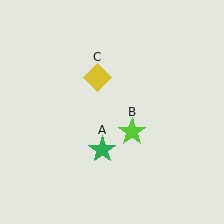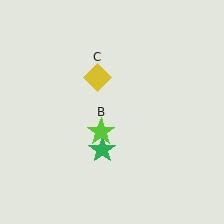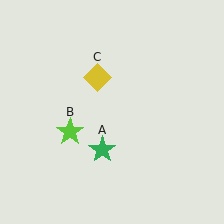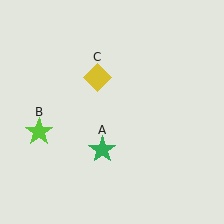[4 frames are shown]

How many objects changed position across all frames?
1 object changed position: lime star (object B).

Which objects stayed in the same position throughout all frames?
Green star (object A) and yellow diamond (object C) remained stationary.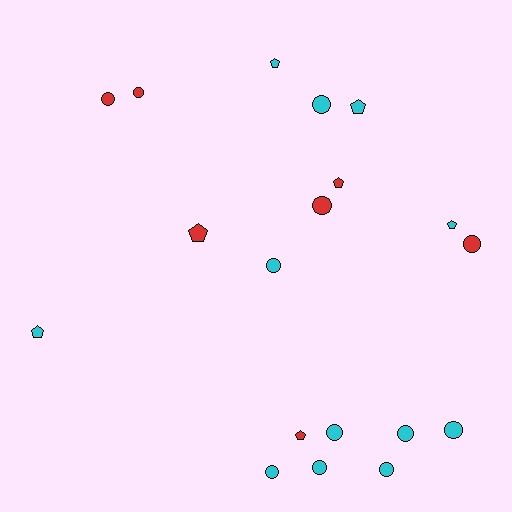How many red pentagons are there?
There are 3 red pentagons.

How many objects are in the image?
There are 19 objects.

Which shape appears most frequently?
Circle, with 12 objects.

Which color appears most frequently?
Cyan, with 12 objects.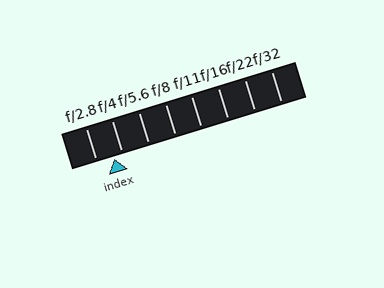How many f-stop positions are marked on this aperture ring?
There are 8 f-stop positions marked.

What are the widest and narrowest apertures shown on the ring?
The widest aperture shown is f/2.8 and the narrowest is f/32.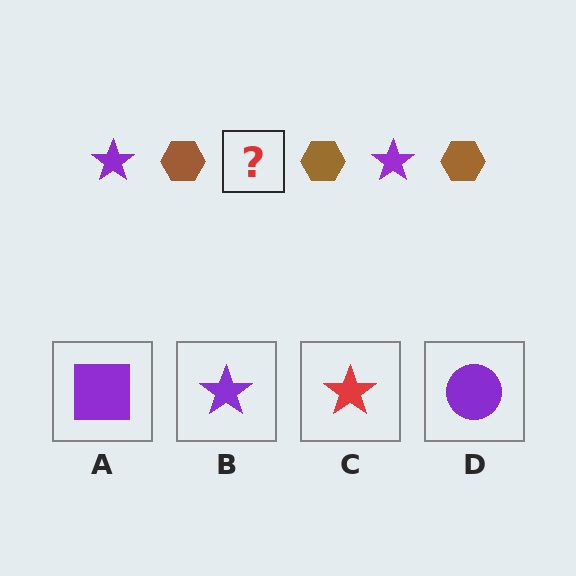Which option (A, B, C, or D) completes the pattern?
B.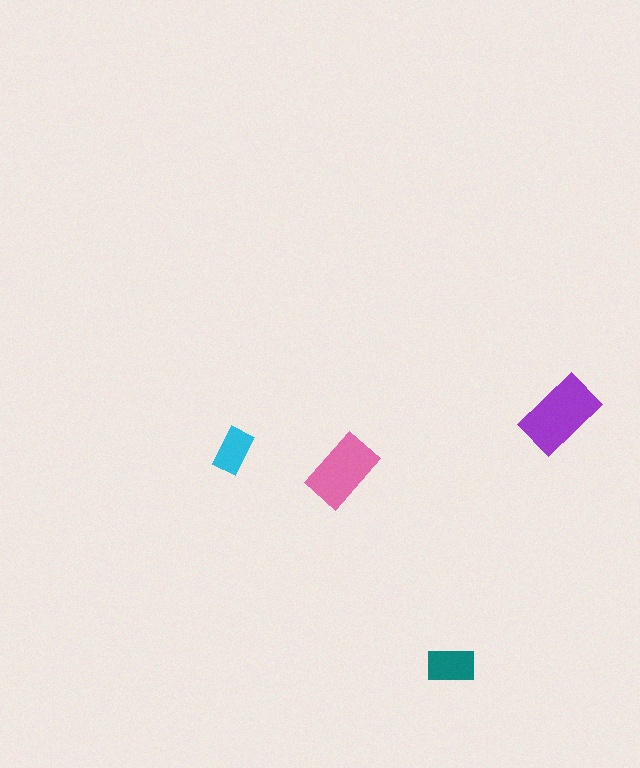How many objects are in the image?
There are 4 objects in the image.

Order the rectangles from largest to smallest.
the purple one, the pink one, the teal one, the cyan one.